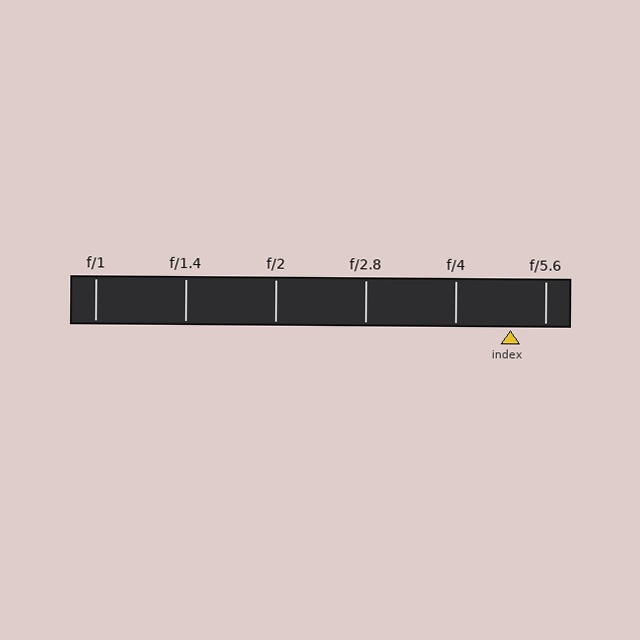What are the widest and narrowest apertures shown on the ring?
The widest aperture shown is f/1 and the narrowest is f/5.6.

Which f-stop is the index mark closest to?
The index mark is closest to f/5.6.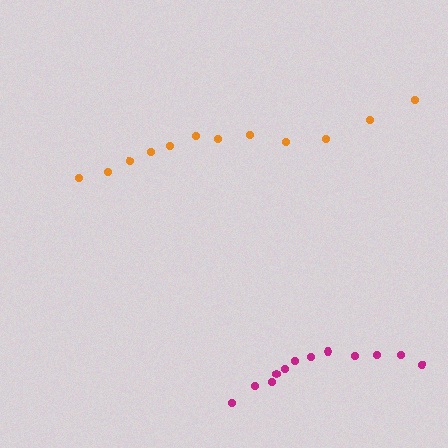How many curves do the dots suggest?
There are 2 distinct paths.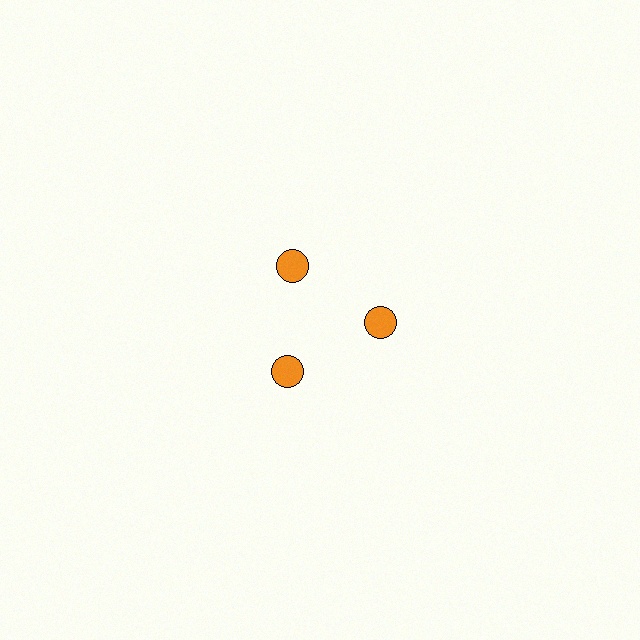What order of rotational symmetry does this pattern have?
This pattern has 3-fold rotational symmetry.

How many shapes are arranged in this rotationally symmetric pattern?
There are 3 shapes, arranged in 3 groups of 1.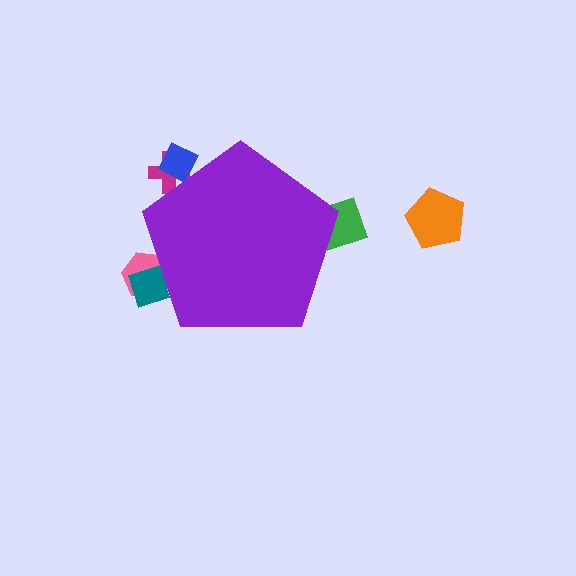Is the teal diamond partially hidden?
Yes, the teal diamond is partially hidden behind the purple pentagon.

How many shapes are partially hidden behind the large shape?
5 shapes are partially hidden.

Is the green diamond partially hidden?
Yes, the green diamond is partially hidden behind the purple pentagon.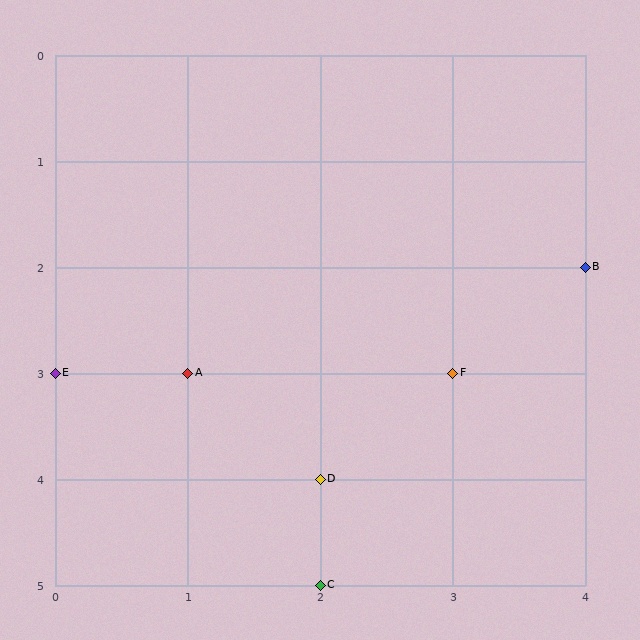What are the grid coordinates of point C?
Point C is at grid coordinates (2, 5).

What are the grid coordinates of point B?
Point B is at grid coordinates (4, 2).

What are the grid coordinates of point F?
Point F is at grid coordinates (3, 3).